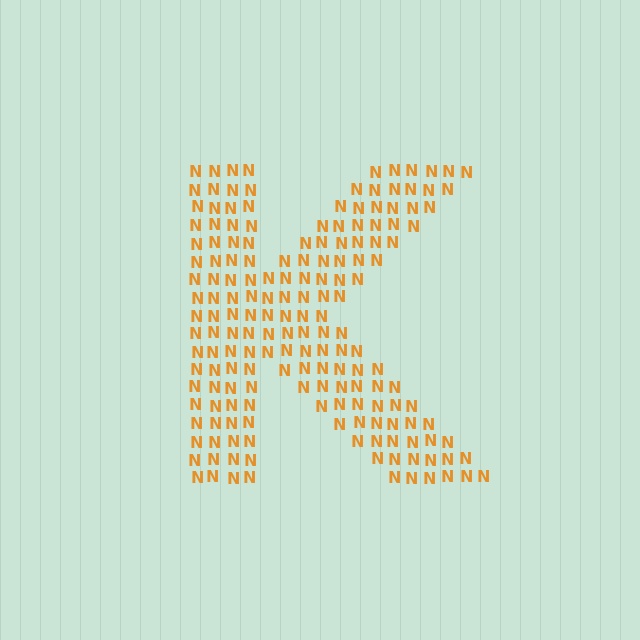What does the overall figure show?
The overall figure shows the letter K.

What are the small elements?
The small elements are letter N's.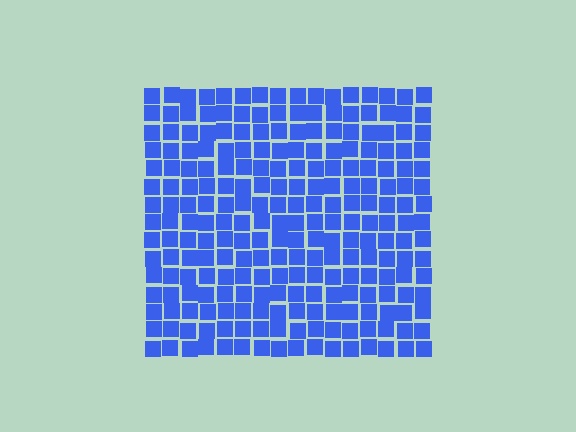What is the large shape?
The large shape is a square.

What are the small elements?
The small elements are squares.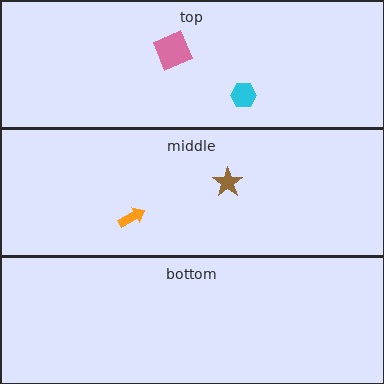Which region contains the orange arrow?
The middle region.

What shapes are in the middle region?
The brown star, the orange arrow.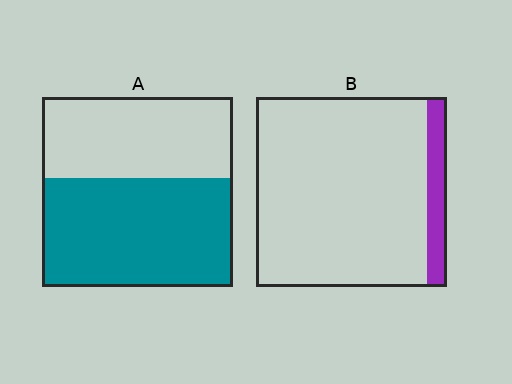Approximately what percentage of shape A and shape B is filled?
A is approximately 55% and B is approximately 10%.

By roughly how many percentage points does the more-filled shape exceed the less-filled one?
By roughly 45 percentage points (A over B).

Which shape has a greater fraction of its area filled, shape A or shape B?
Shape A.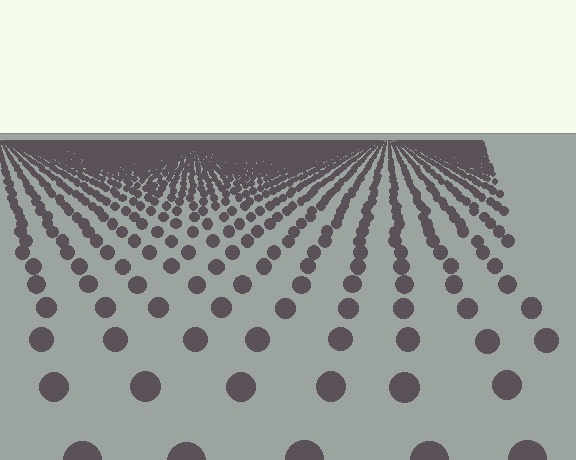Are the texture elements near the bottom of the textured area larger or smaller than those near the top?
Larger. Near the bottom, elements are closer to the viewer and appear at a bigger on-screen size.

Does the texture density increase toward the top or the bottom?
Density increases toward the top.